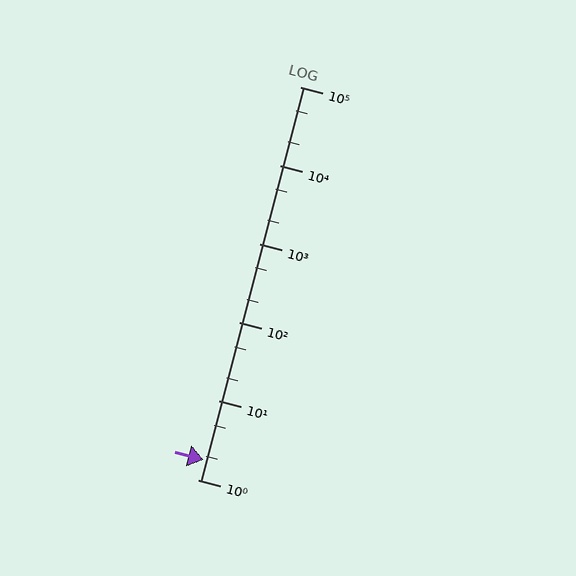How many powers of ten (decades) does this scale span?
The scale spans 5 decades, from 1 to 100000.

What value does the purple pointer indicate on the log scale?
The pointer indicates approximately 1.8.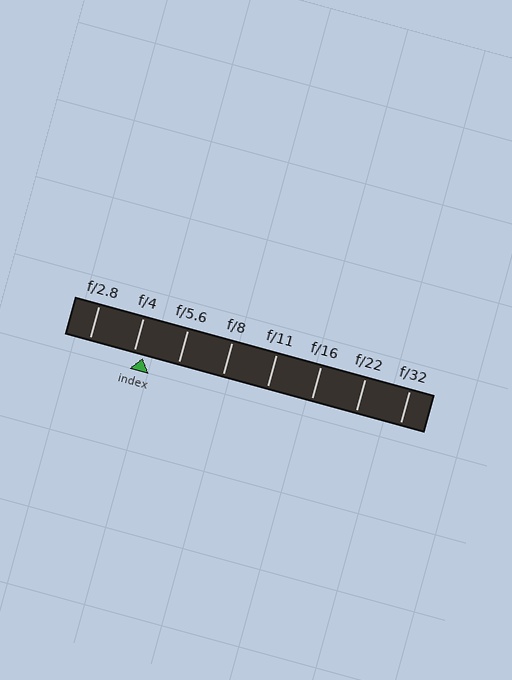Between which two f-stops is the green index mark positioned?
The index mark is between f/4 and f/5.6.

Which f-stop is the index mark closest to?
The index mark is closest to f/4.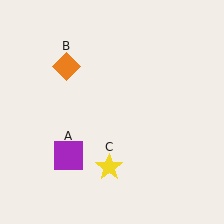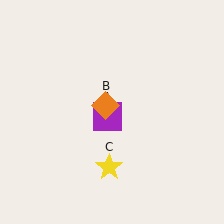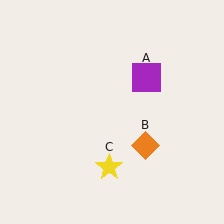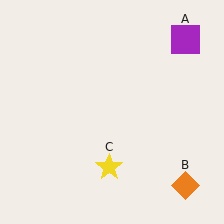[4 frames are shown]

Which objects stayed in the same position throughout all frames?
Yellow star (object C) remained stationary.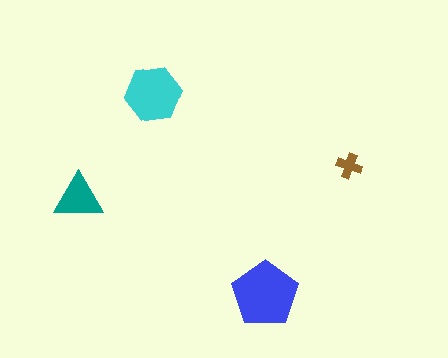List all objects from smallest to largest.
The brown cross, the teal triangle, the cyan hexagon, the blue pentagon.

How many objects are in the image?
There are 4 objects in the image.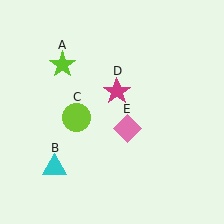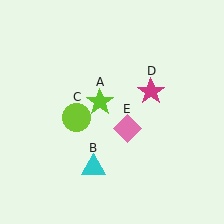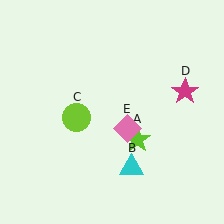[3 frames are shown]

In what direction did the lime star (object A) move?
The lime star (object A) moved down and to the right.